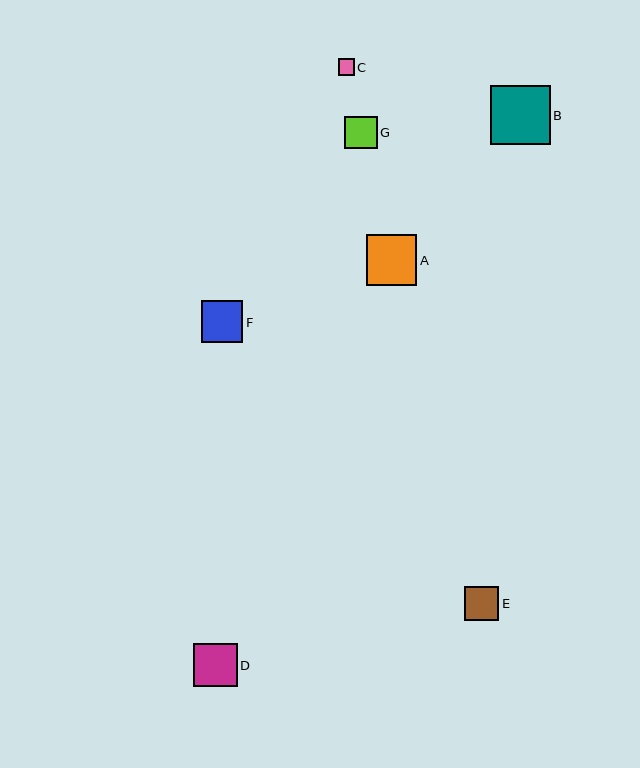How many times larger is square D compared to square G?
Square D is approximately 1.3 times the size of square G.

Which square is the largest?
Square B is the largest with a size of approximately 59 pixels.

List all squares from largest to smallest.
From largest to smallest: B, A, D, F, E, G, C.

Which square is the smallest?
Square C is the smallest with a size of approximately 16 pixels.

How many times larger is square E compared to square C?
Square E is approximately 2.1 times the size of square C.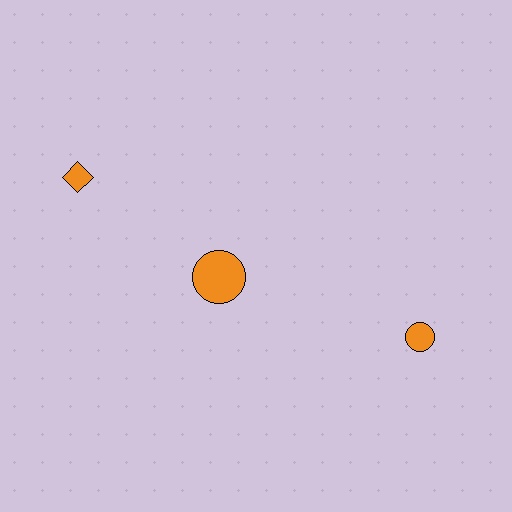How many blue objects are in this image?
There are no blue objects.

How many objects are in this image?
There are 3 objects.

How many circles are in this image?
There are 2 circles.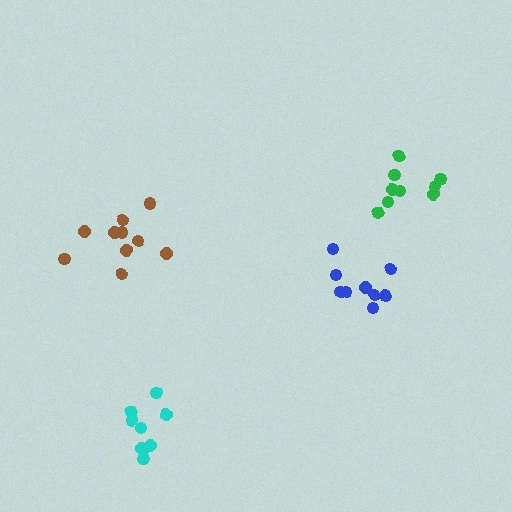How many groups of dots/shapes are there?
There are 4 groups.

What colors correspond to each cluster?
The clusters are colored: blue, brown, green, cyan.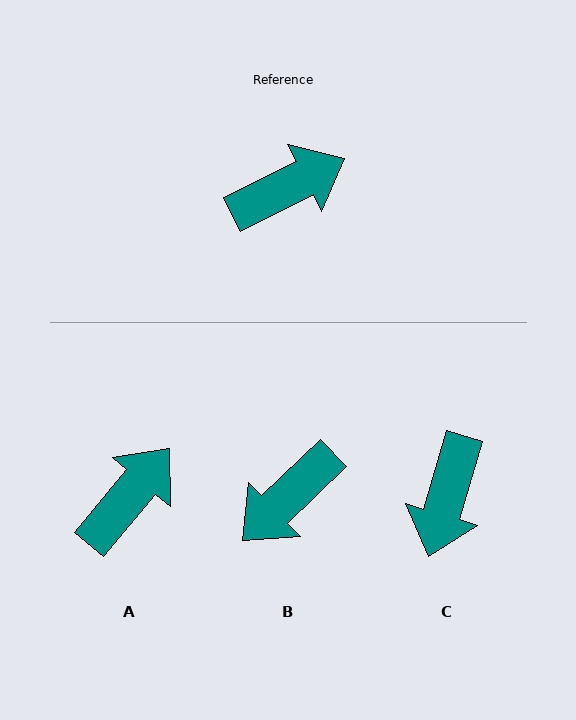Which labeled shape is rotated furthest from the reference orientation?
B, about 163 degrees away.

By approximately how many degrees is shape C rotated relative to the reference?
Approximately 133 degrees clockwise.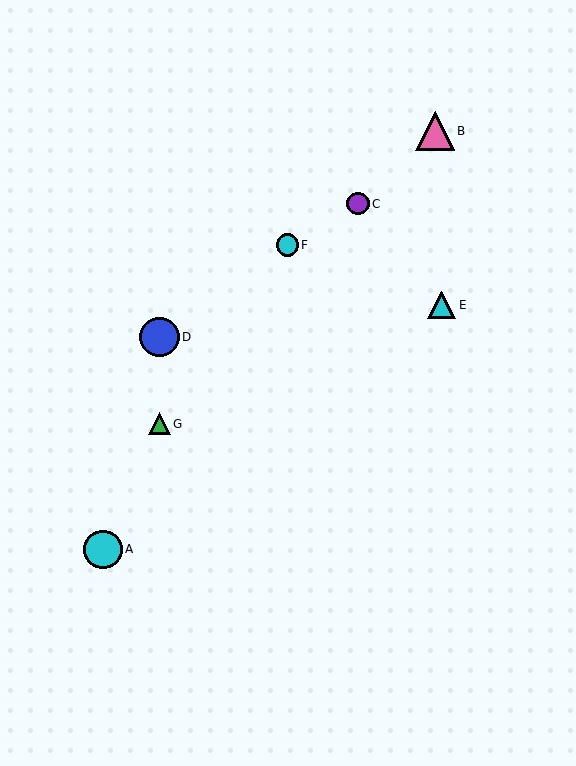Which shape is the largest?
The blue circle (labeled D) is the largest.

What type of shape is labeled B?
Shape B is a pink triangle.